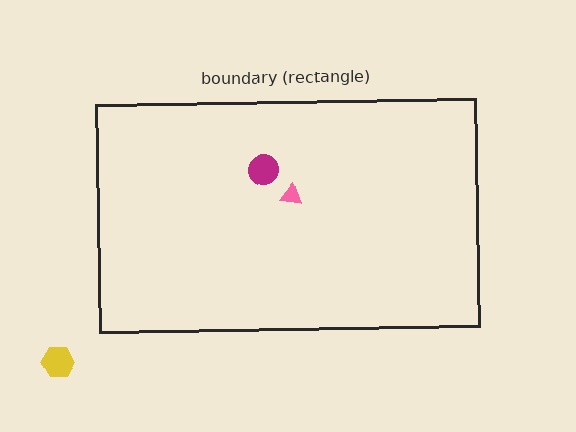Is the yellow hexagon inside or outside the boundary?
Outside.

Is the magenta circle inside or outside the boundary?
Inside.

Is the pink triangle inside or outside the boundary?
Inside.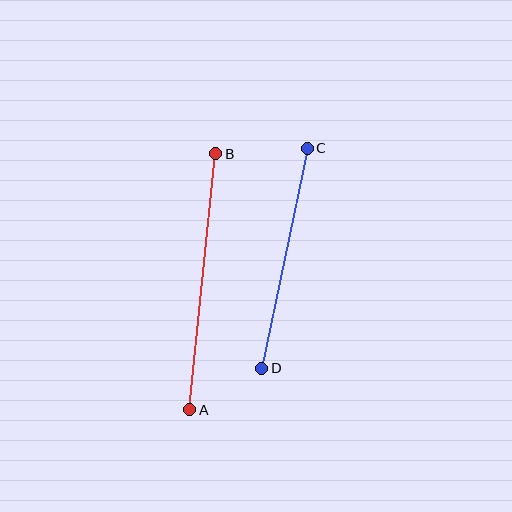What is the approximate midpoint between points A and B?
The midpoint is at approximately (203, 282) pixels.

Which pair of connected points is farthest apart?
Points A and B are farthest apart.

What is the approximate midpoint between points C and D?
The midpoint is at approximately (285, 258) pixels.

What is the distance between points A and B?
The distance is approximately 257 pixels.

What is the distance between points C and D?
The distance is approximately 224 pixels.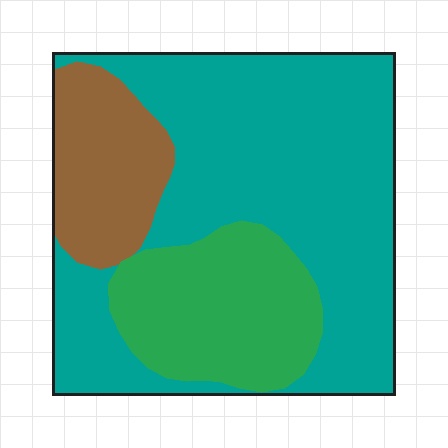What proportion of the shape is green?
Green covers about 25% of the shape.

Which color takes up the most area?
Teal, at roughly 60%.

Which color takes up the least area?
Brown, at roughly 15%.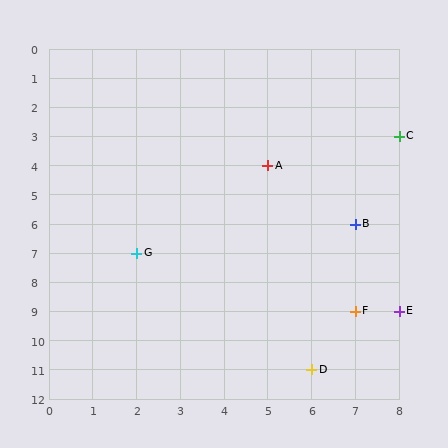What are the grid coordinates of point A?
Point A is at grid coordinates (5, 4).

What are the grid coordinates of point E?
Point E is at grid coordinates (8, 9).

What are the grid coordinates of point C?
Point C is at grid coordinates (8, 3).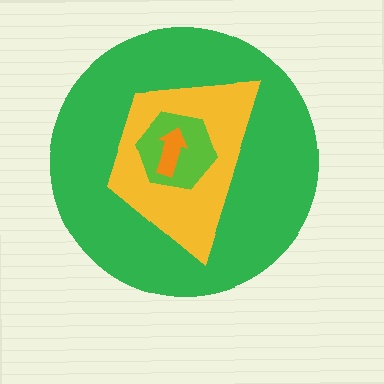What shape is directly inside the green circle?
The yellow trapezoid.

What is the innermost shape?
The orange arrow.